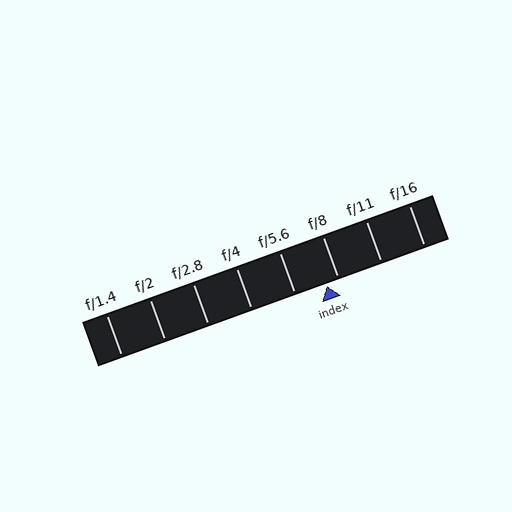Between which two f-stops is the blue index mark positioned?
The index mark is between f/5.6 and f/8.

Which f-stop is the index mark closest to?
The index mark is closest to f/8.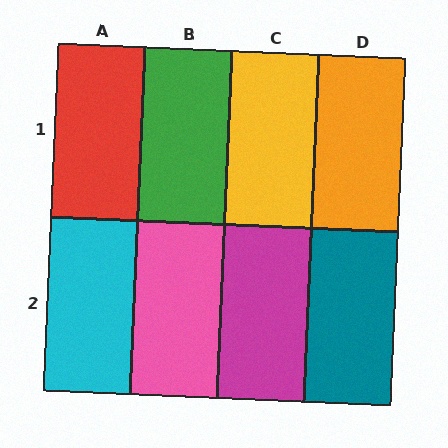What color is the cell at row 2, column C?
Magenta.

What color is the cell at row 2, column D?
Teal.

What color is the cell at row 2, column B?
Pink.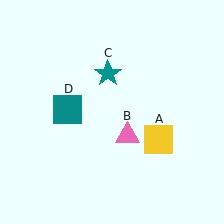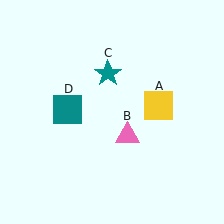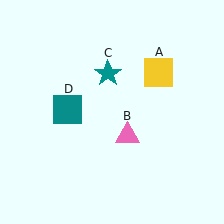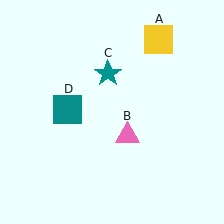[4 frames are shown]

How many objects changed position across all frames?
1 object changed position: yellow square (object A).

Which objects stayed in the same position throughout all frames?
Pink triangle (object B) and teal star (object C) and teal square (object D) remained stationary.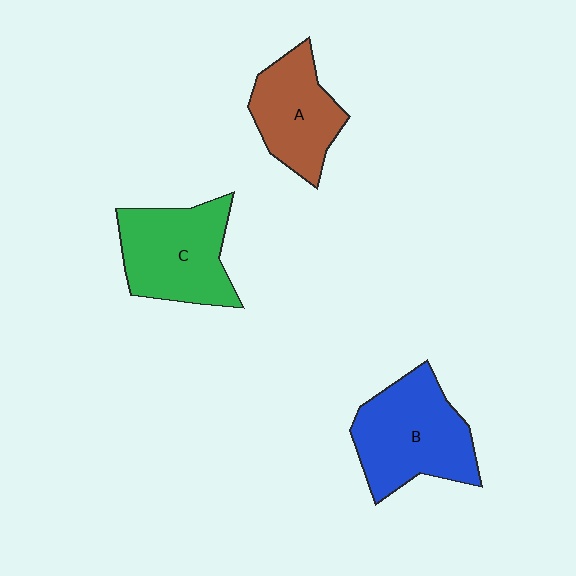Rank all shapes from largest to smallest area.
From largest to smallest: B (blue), C (green), A (brown).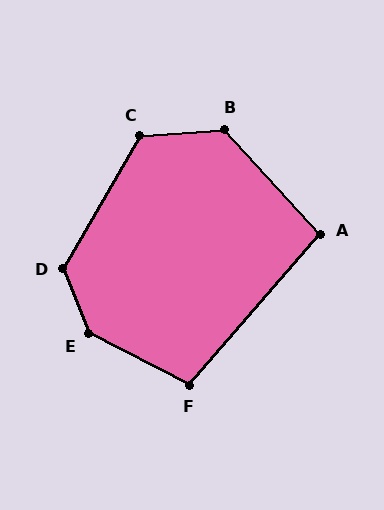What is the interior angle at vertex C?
Approximately 125 degrees (obtuse).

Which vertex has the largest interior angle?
E, at approximately 138 degrees.